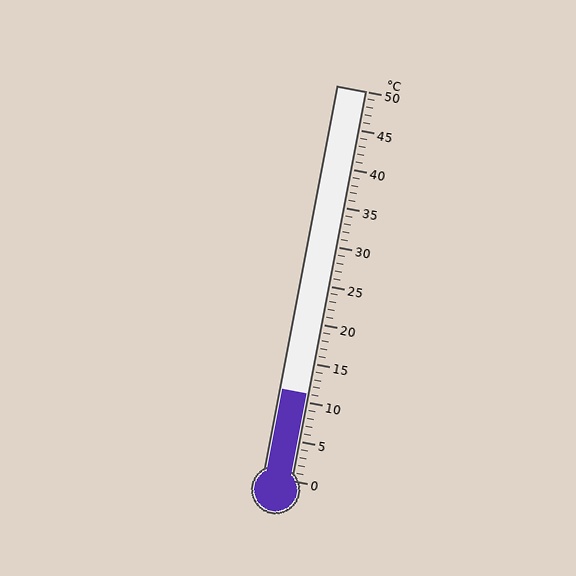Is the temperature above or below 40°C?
The temperature is below 40°C.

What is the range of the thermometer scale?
The thermometer scale ranges from 0°C to 50°C.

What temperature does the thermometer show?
The thermometer shows approximately 11°C.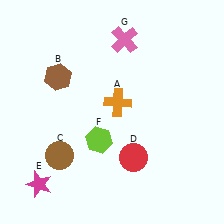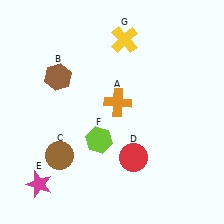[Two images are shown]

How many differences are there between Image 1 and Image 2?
There is 1 difference between the two images.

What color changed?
The cross (G) changed from pink in Image 1 to yellow in Image 2.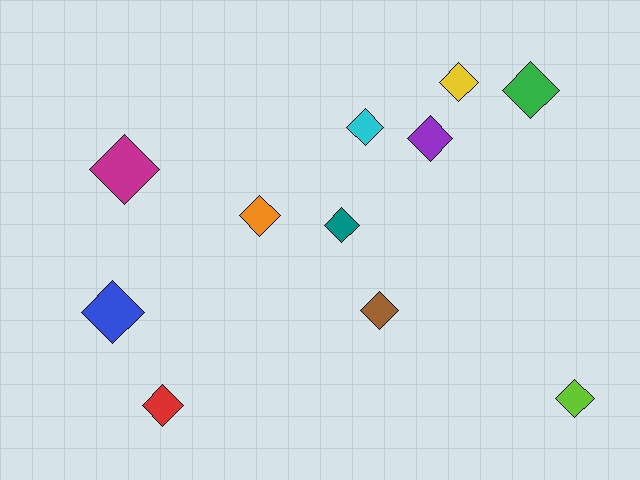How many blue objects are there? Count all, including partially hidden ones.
There is 1 blue object.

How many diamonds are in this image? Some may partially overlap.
There are 11 diamonds.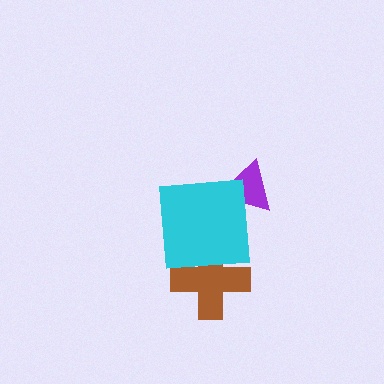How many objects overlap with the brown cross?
1 object overlaps with the brown cross.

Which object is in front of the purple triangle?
The cyan square is in front of the purple triangle.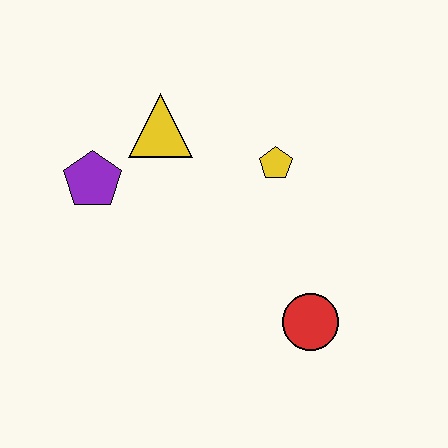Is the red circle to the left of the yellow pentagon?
No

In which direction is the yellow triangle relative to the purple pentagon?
The yellow triangle is to the right of the purple pentagon.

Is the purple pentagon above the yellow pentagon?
No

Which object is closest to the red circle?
The yellow pentagon is closest to the red circle.